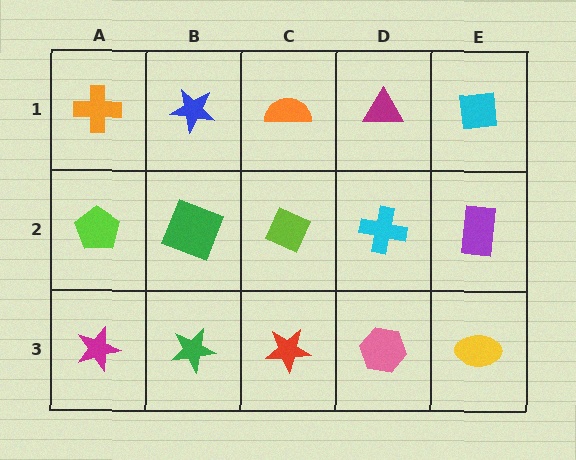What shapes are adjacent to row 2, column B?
A blue star (row 1, column B), a green star (row 3, column B), a lime pentagon (row 2, column A), a lime diamond (row 2, column C).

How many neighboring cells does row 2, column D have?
4.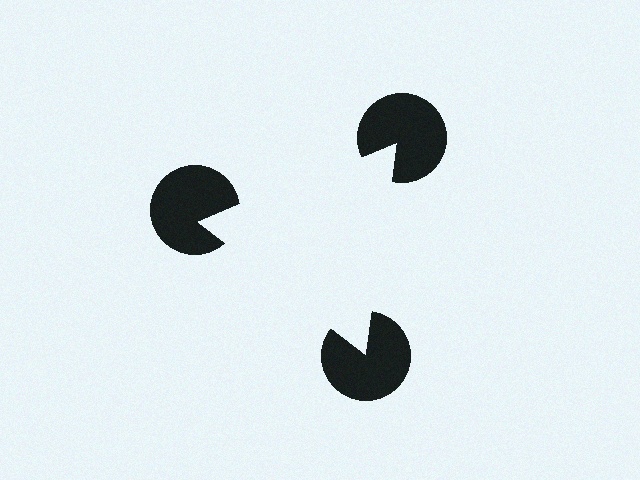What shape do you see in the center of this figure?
An illusory triangle — its edges are inferred from the aligned wedge cuts in the pac-man discs, not physically drawn.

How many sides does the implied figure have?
3 sides.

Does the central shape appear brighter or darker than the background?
It typically appears slightly brighter than the background, even though no actual brightness change is drawn.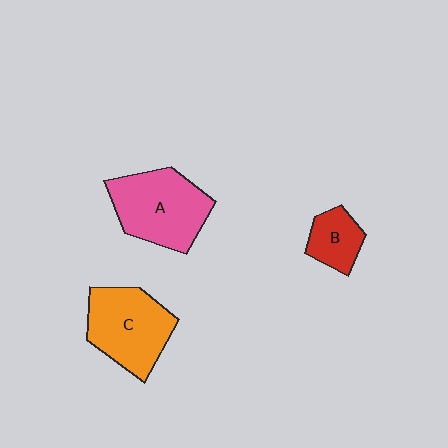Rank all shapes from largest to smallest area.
From largest to smallest: A (pink), C (orange), B (red).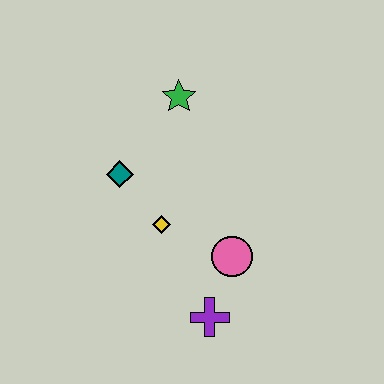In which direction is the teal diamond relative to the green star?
The teal diamond is below the green star.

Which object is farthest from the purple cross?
The green star is farthest from the purple cross.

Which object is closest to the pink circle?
The purple cross is closest to the pink circle.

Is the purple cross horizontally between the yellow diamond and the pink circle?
Yes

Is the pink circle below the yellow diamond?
Yes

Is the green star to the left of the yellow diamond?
No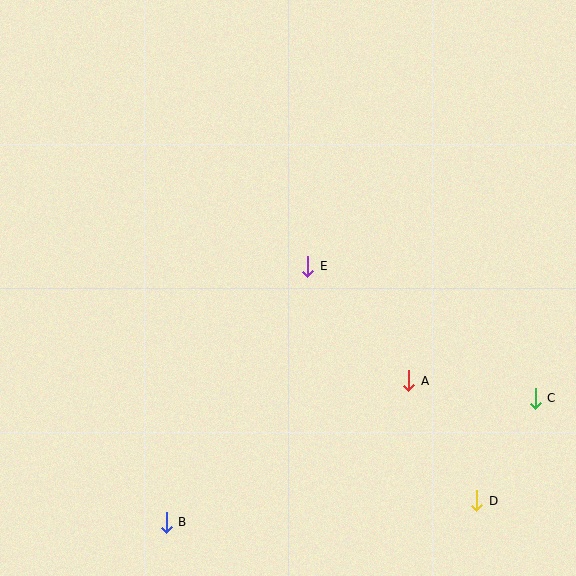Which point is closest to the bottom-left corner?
Point B is closest to the bottom-left corner.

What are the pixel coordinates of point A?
Point A is at (409, 381).